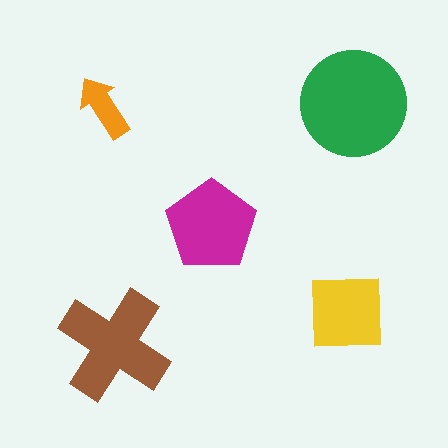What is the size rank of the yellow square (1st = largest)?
4th.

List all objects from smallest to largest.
The orange arrow, the yellow square, the magenta pentagon, the brown cross, the green circle.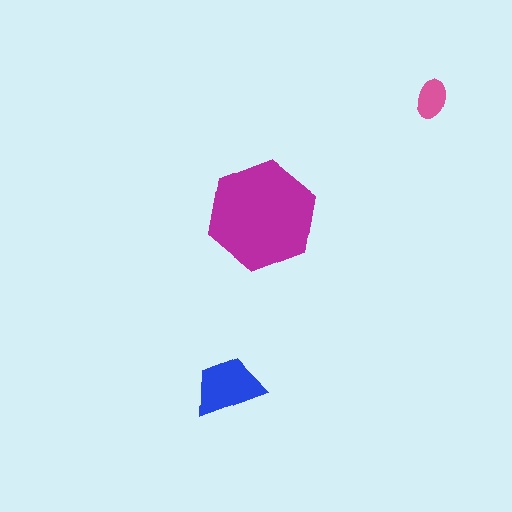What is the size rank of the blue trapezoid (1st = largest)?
2nd.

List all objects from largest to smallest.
The magenta hexagon, the blue trapezoid, the pink ellipse.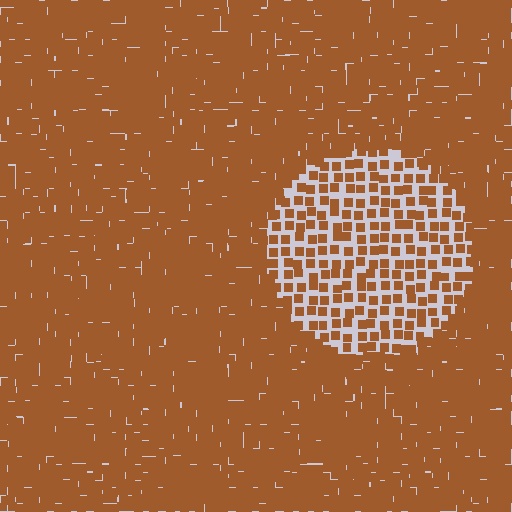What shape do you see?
I see a circle.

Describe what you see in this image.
The image contains small brown elements arranged at two different densities. A circle-shaped region is visible where the elements are less densely packed than the surrounding area.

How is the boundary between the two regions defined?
The boundary is defined by a change in element density (approximately 2.4x ratio). All elements are the same color, size, and shape.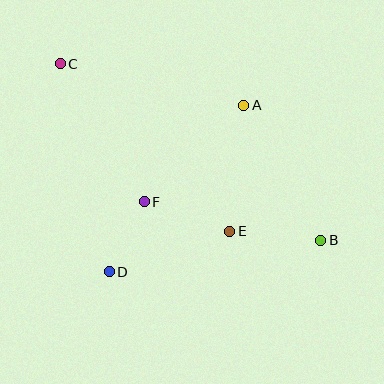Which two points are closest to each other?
Points D and F are closest to each other.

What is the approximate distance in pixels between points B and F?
The distance between B and F is approximately 181 pixels.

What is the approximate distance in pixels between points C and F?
The distance between C and F is approximately 161 pixels.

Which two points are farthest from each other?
Points B and C are farthest from each other.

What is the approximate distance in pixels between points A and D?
The distance between A and D is approximately 214 pixels.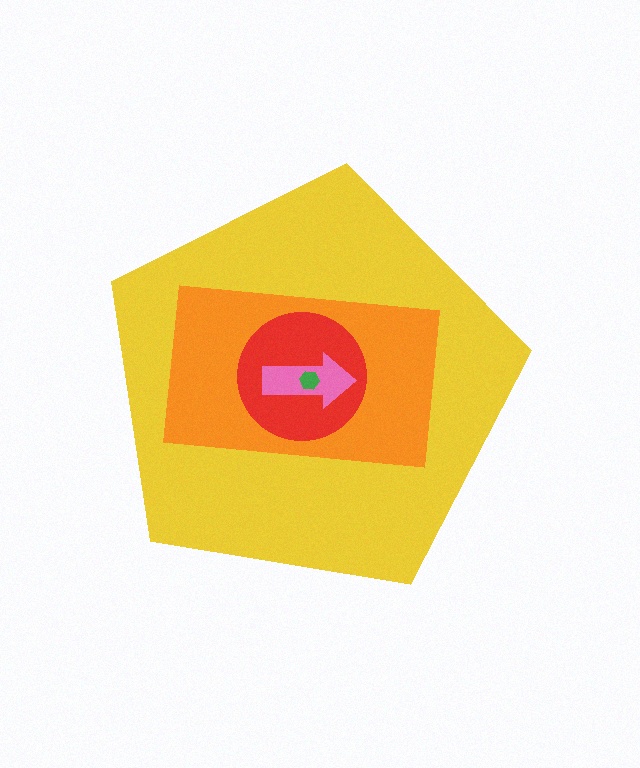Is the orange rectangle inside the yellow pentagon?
Yes.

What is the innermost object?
The green hexagon.